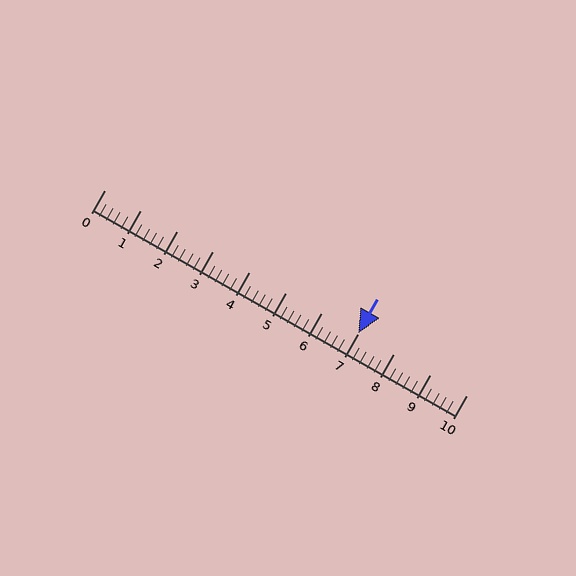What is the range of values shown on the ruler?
The ruler shows values from 0 to 10.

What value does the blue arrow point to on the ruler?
The blue arrow points to approximately 7.0.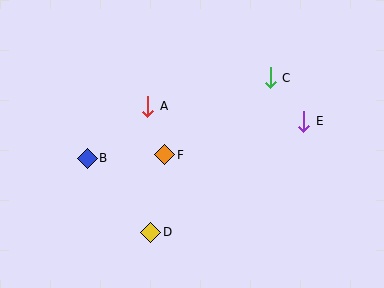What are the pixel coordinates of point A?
Point A is at (148, 106).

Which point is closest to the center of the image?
Point F at (165, 155) is closest to the center.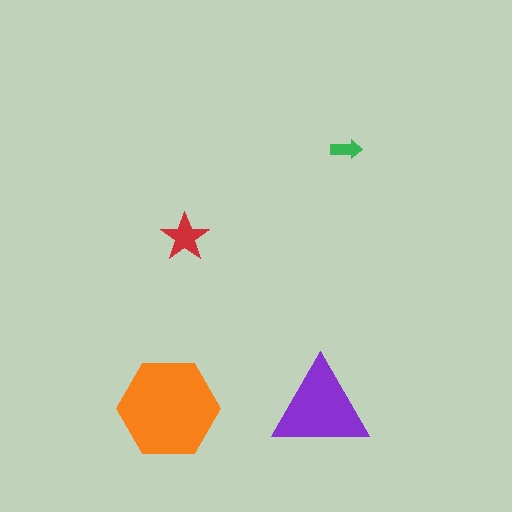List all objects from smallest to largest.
The green arrow, the red star, the purple triangle, the orange hexagon.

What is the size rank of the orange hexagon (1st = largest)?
1st.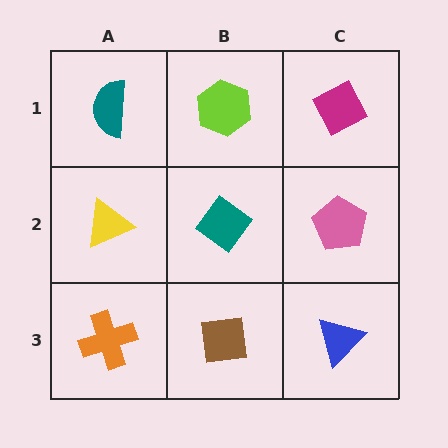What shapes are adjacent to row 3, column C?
A pink pentagon (row 2, column C), a brown square (row 3, column B).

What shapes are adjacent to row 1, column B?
A teal diamond (row 2, column B), a teal semicircle (row 1, column A), a magenta diamond (row 1, column C).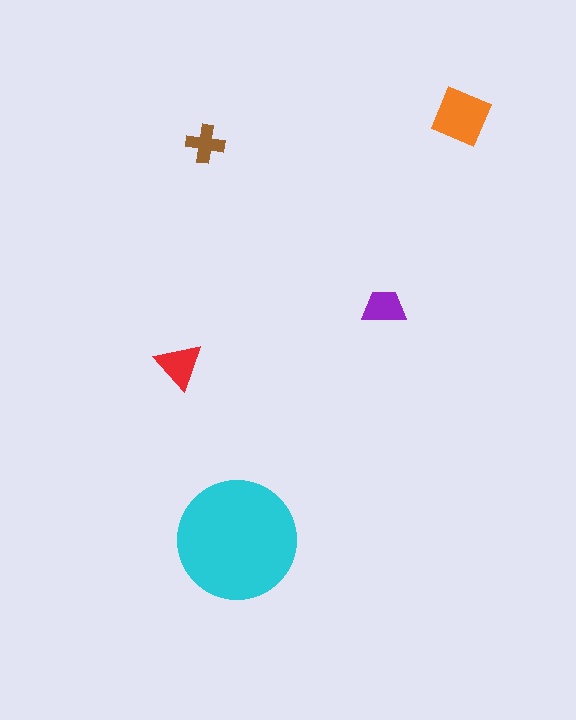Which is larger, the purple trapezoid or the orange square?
The orange square.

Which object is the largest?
The cyan circle.